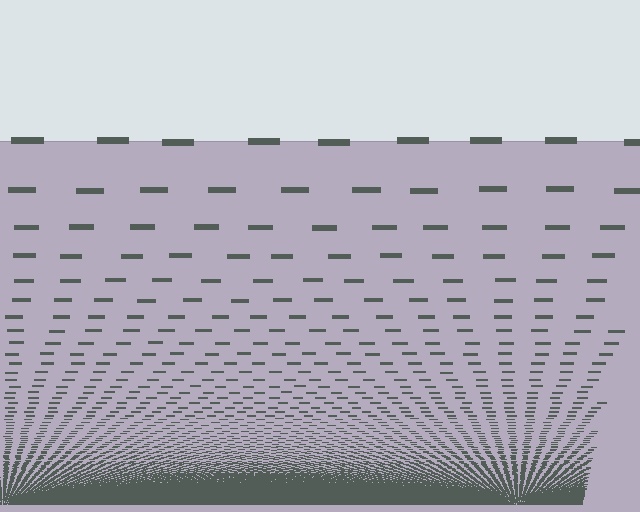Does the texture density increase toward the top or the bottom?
Density increases toward the bottom.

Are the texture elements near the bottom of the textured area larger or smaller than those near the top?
Smaller. The gradient is inverted — elements near the bottom are smaller and denser.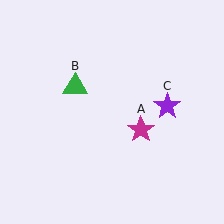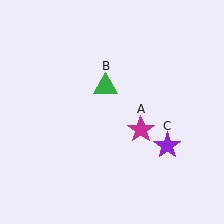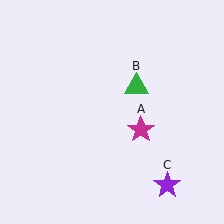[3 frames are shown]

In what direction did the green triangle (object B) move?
The green triangle (object B) moved right.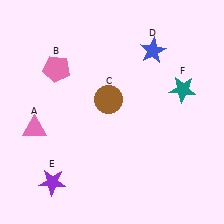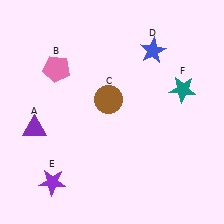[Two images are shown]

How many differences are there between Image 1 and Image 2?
There is 1 difference between the two images.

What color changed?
The triangle (A) changed from pink in Image 1 to purple in Image 2.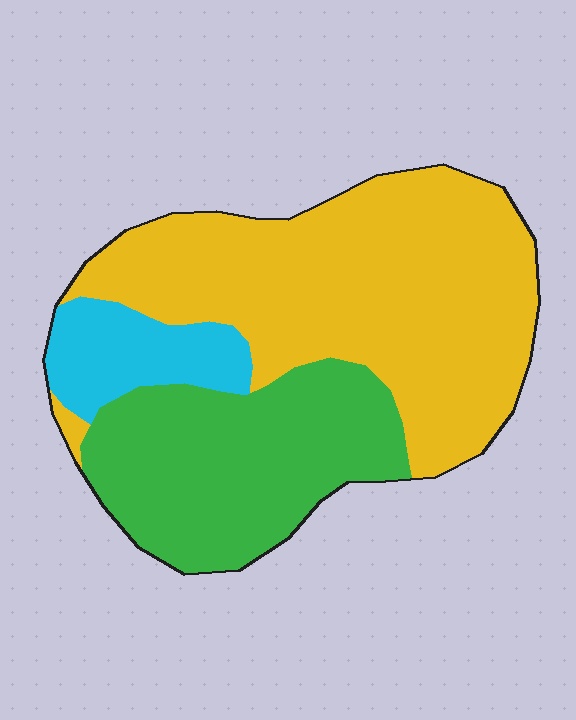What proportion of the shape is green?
Green takes up between a quarter and a half of the shape.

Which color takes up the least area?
Cyan, at roughly 10%.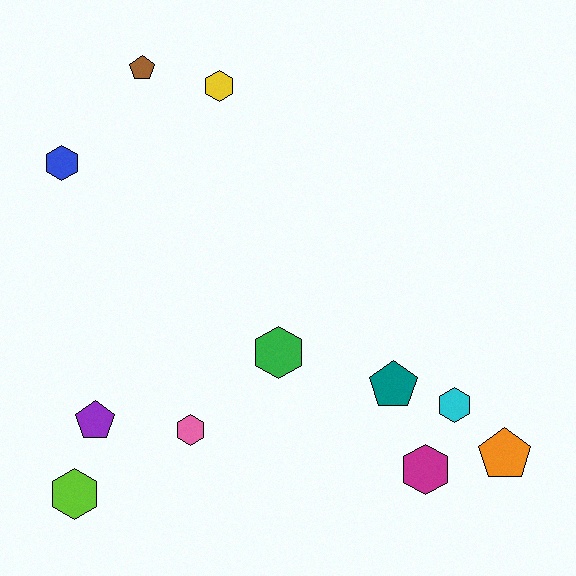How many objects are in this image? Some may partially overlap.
There are 11 objects.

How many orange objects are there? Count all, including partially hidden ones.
There is 1 orange object.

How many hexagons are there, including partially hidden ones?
There are 7 hexagons.